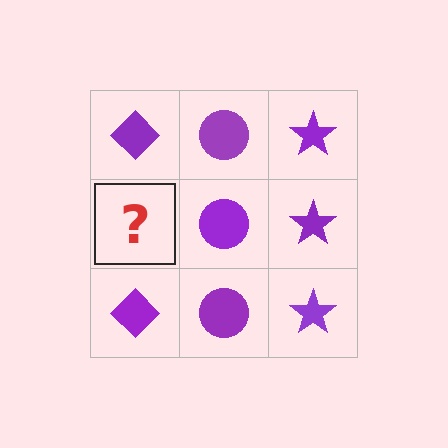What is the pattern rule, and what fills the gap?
The rule is that each column has a consistent shape. The gap should be filled with a purple diamond.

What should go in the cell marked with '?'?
The missing cell should contain a purple diamond.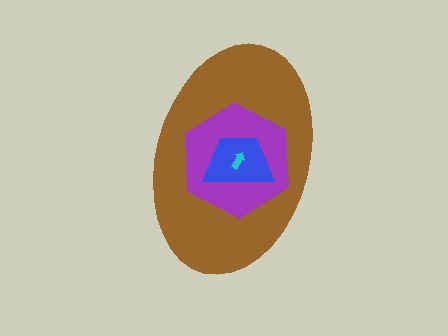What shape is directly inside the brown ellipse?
The purple hexagon.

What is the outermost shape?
The brown ellipse.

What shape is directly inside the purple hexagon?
The blue trapezoid.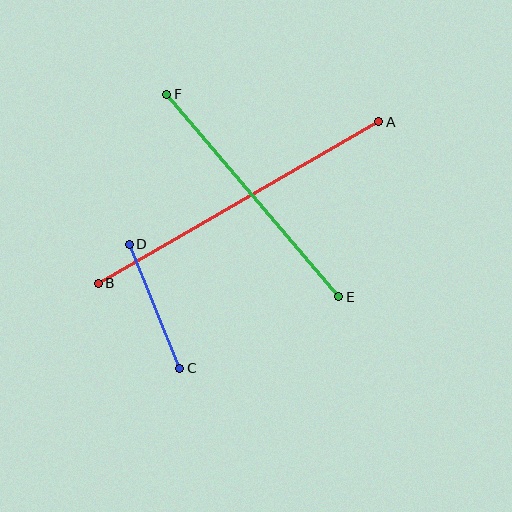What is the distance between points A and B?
The distance is approximately 324 pixels.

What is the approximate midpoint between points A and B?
The midpoint is at approximately (238, 203) pixels.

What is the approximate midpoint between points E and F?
The midpoint is at approximately (253, 195) pixels.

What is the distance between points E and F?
The distance is approximately 266 pixels.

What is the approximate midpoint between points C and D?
The midpoint is at approximately (155, 306) pixels.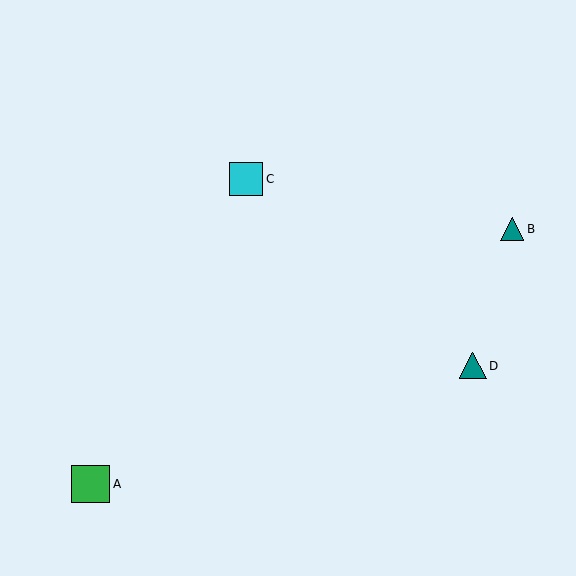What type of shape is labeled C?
Shape C is a cyan square.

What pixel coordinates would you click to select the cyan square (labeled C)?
Click at (246, 179) to select the cyan square C.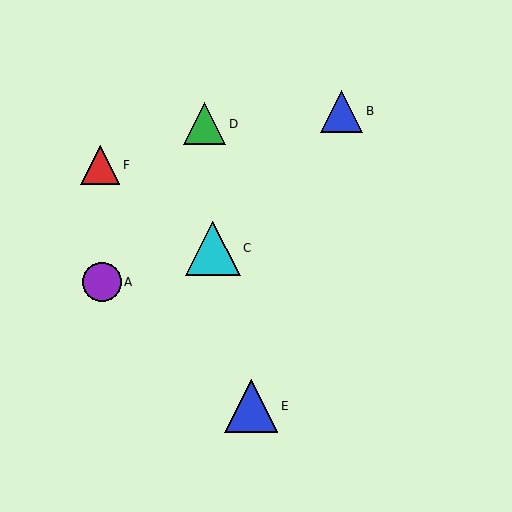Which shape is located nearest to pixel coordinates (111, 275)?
The purple circle (labeled A) at (102, 282) is nearest to that location.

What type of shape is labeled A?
Shape A is a purple circle.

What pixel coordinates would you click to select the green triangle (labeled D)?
Click at (205, 124) to select the green triangle D.